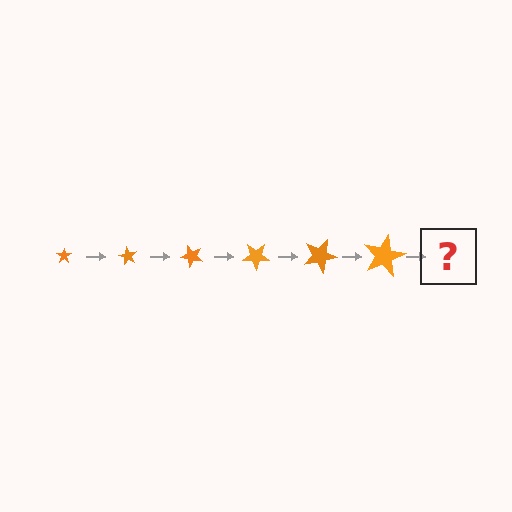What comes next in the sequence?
The next element should be a star, larger than the previous one and rotated 360 degrees from the start.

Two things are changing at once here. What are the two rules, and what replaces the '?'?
The two rules are that the star grows larger each step and it rotates 60 degrees each step. The '?' should be a star, larger than the previous one and rotated 360 degrees from the start.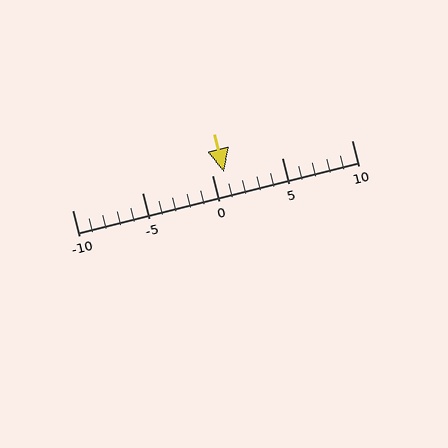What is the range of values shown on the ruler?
The ruler shows values from -10 to 10.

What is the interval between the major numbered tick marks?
The major tick marks are spaced 5 units apart.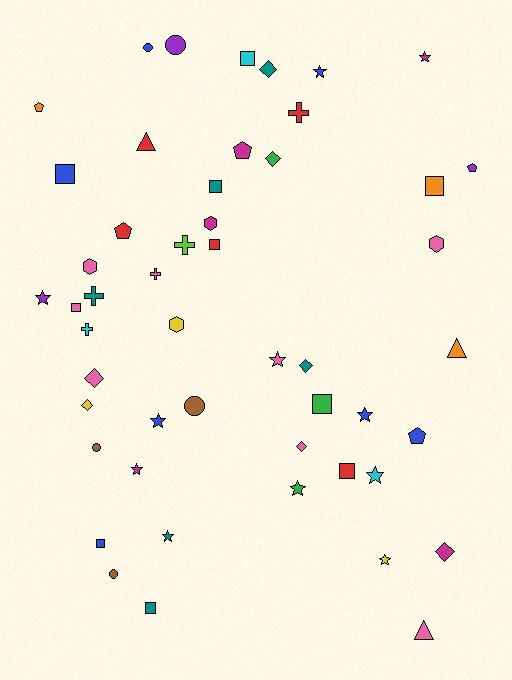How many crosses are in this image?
There are 5 crosses.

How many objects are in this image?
There are 50 objects.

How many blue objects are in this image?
There are 7 blue objects.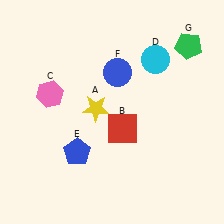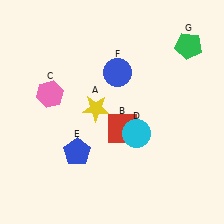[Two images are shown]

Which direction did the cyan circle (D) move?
The cyan circle (D) moved down.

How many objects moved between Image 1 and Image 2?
1 object moved between the two images.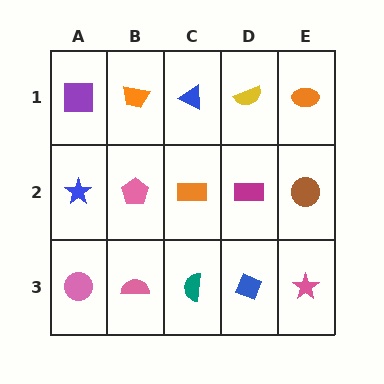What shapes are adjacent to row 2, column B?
An orange trapezoid (row 1, column B), a pink semicircle (row 3, column B), a blue star (row 2, column A), an orange rectangle (row 2, column C).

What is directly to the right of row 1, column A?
An orange trapezoid.